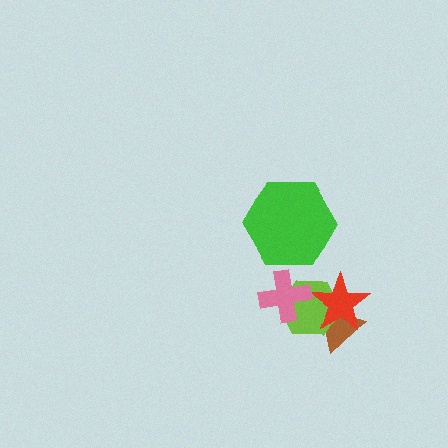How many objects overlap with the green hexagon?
0 objects overlap with the green hexagon.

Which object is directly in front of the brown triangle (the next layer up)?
The lime hexagon is directly in front of the brown triangle.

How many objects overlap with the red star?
2 objects overlap with the red star.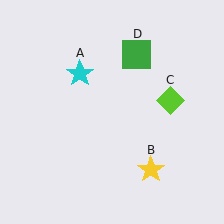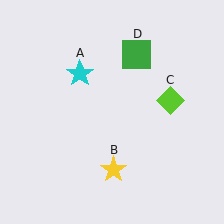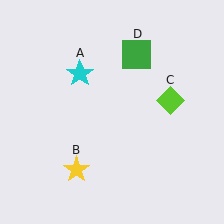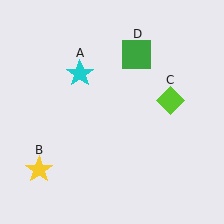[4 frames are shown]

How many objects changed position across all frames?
1 object changed position: yellow star (object B).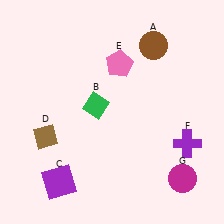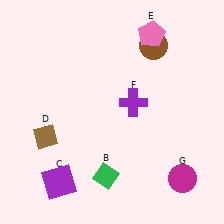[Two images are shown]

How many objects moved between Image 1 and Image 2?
3 objects moved between the two images.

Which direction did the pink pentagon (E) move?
The pink pentagon (E) moved right.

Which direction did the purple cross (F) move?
The purple cross (F) moved left.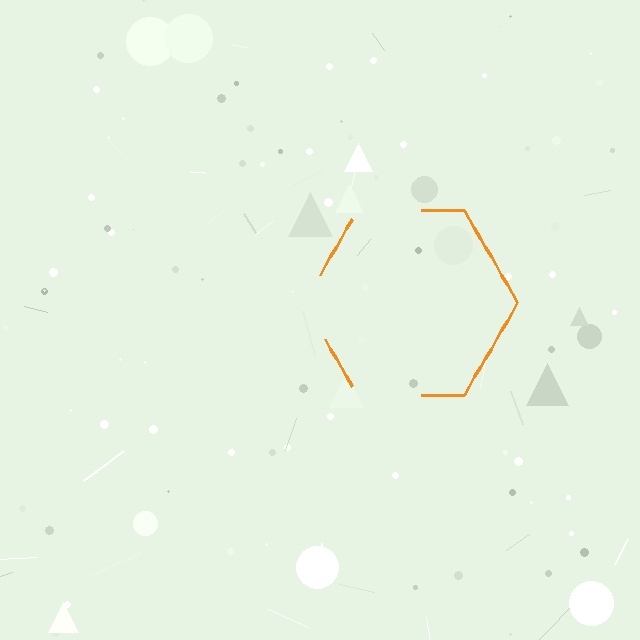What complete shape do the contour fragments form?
The contour fragments form a hexagon.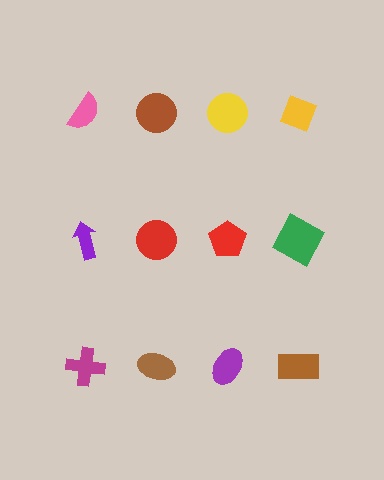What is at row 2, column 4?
A green square.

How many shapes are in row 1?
4 shapes.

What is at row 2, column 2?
A red circle.